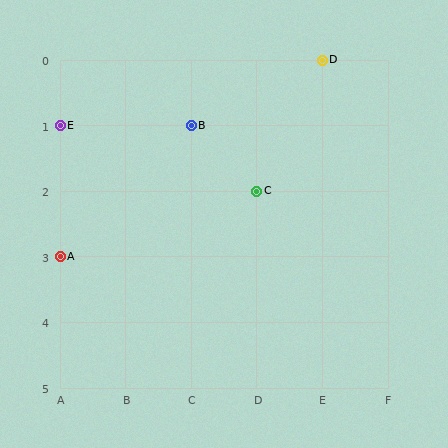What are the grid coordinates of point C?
Point C is at grid coordinates (D, 2).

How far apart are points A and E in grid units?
Points A and E are 2 rows apart.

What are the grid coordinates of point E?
Point E is at grid coordinates (A, 1).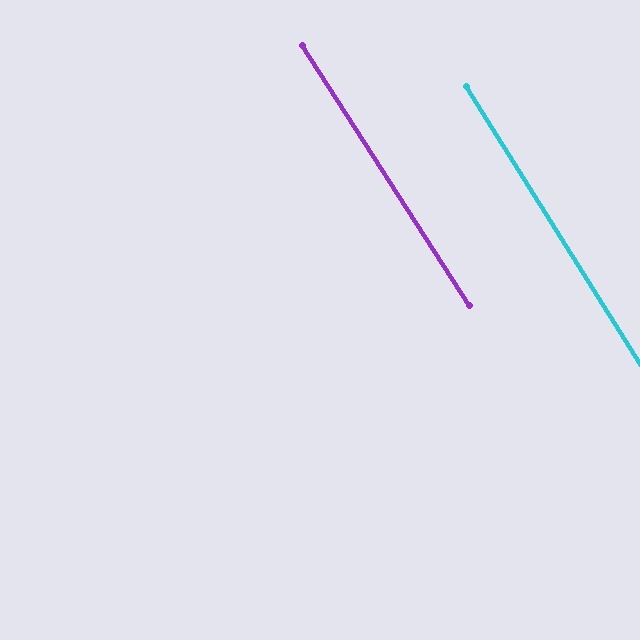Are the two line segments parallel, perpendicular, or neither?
Parallel — their directions differ by only 0.7°.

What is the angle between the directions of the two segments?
Approximately 1 degree.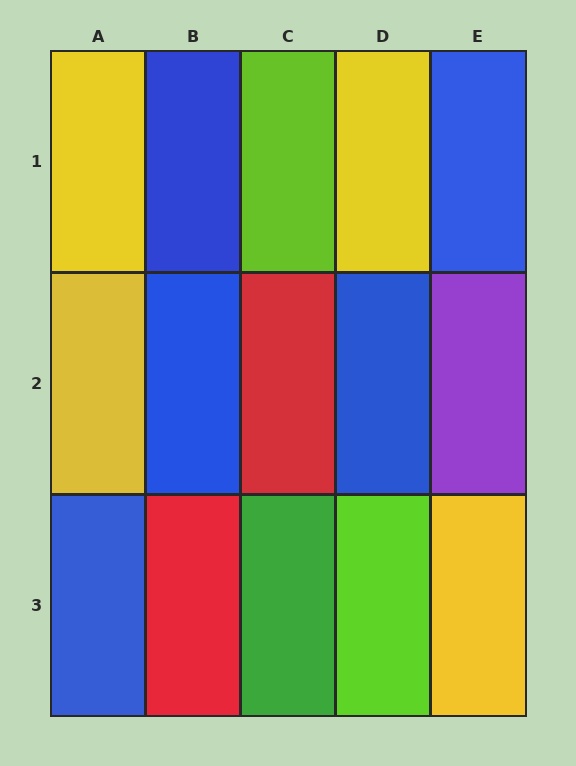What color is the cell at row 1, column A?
Yellow.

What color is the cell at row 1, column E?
Blue.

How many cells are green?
1 cell is green.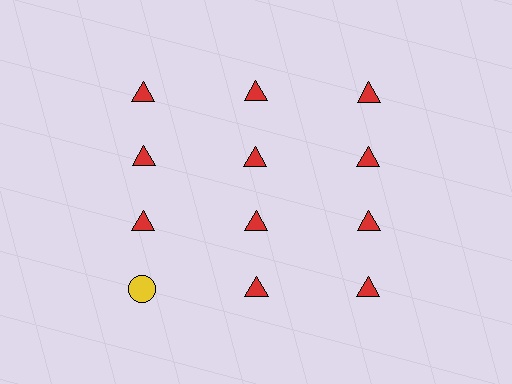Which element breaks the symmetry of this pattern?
The yellow circle in the fourth row, leftmost column breaks the symmetry. All other shapes are red triangles.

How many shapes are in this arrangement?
There are 12 shapes arranged in a grid pattern.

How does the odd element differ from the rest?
It differs in both color (yellow instead of red) and shape (circle instead of triangle).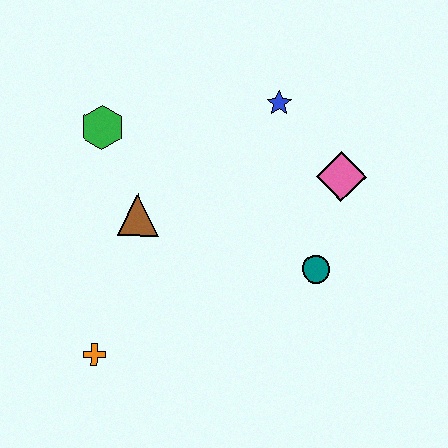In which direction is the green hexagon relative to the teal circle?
The green hexagon is to the left of the teal circle.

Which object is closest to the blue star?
The pink diamond is closest to the blue star.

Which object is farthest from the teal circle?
The green hexagon is farthest from the teal circle.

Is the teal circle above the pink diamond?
No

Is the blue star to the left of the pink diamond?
Yes